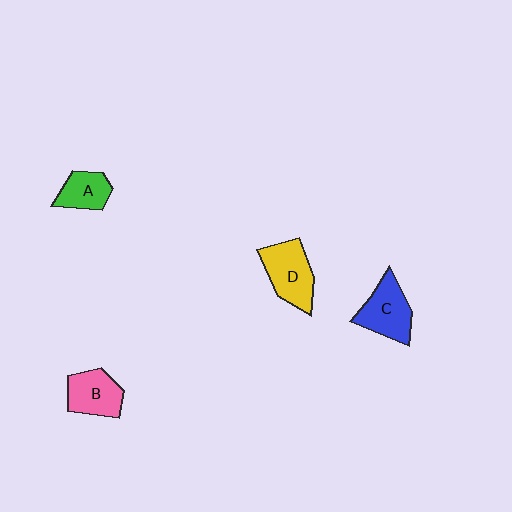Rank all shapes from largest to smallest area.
From largest to smallest: D (yellow), C (blue), B (pink), A (green).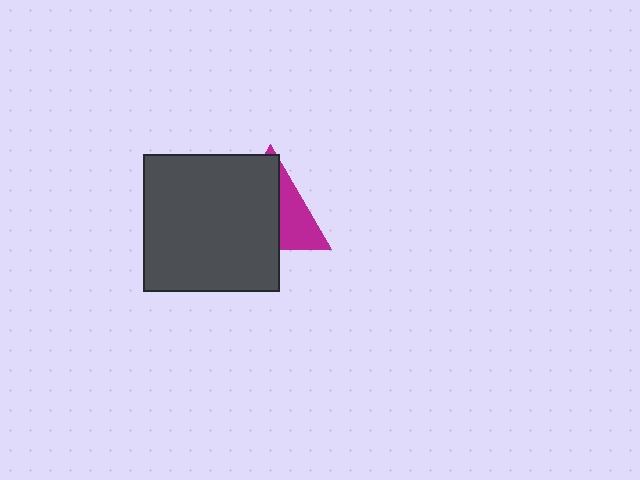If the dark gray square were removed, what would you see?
You would see the complete magenta triangle.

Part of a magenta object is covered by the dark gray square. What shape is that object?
It is a triangle.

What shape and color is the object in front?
The object in front is a dark gray square.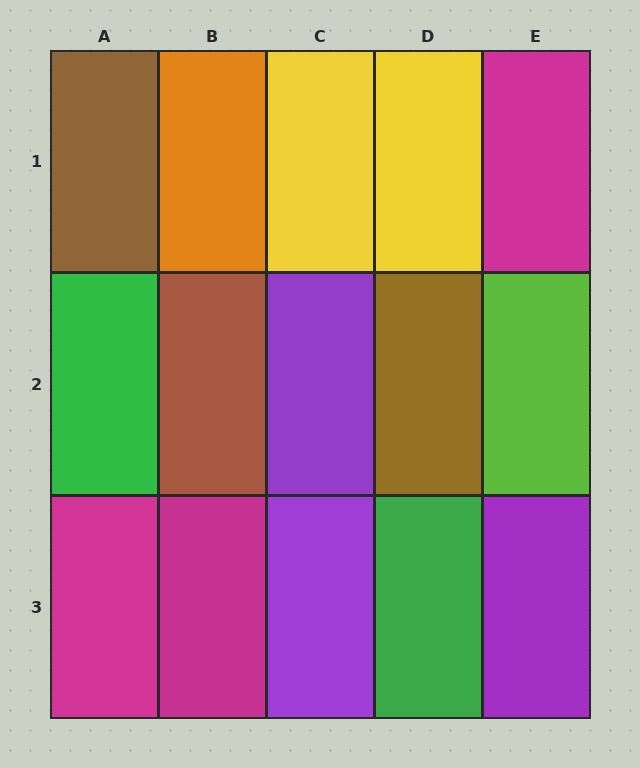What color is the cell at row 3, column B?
Magenta.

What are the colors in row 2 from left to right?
Green, brown, purple, brown, lime.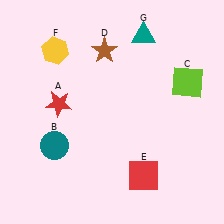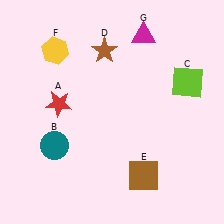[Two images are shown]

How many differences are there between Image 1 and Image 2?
There are 2 differences between the two images.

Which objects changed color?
E changed from red to brown. G changed from teal to magenta.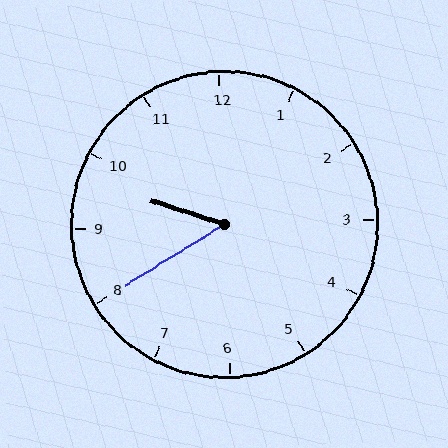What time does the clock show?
9:40.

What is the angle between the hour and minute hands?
Approximately 50 degrees.